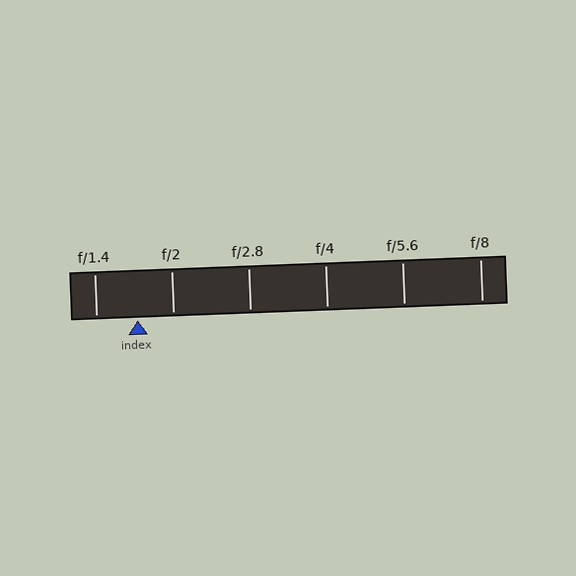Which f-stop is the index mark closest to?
The index mark is closest to f/2.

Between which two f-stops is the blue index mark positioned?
The index mark is between f/1.4 and f/2.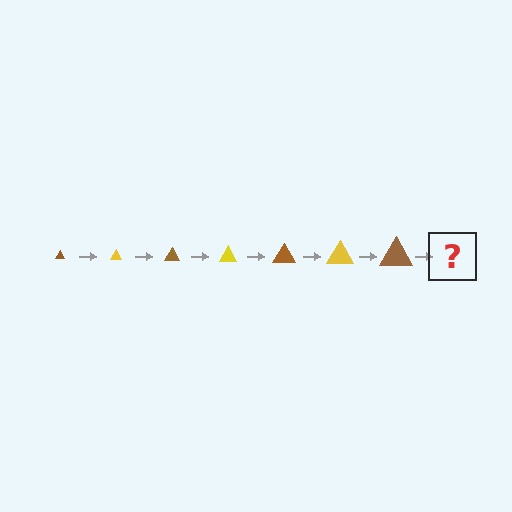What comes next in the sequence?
The next element should be a yellow triangle, larger than the previous one.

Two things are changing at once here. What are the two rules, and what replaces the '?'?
The two rules are that the triangle grows larger each step and the color cycles through brown and yellow. The '?' should be a yellow triangle, larger than the previous one.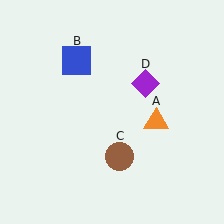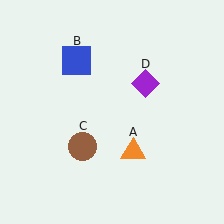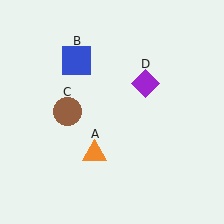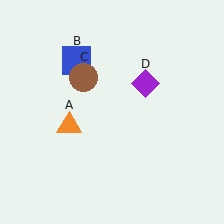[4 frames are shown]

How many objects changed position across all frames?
2 objects changed position: orange triangle (object A), brown circle (object C).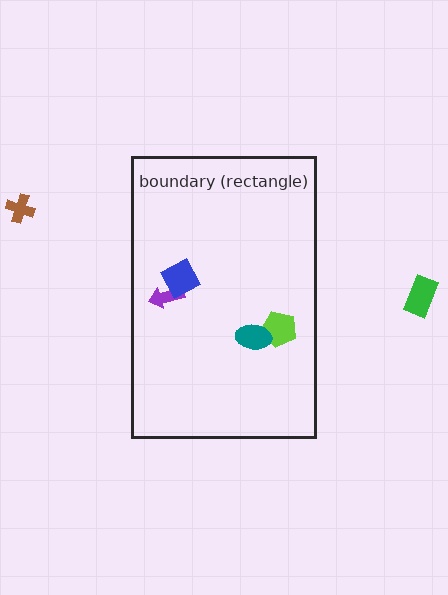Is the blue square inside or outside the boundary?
Inside.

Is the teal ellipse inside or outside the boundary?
Inside.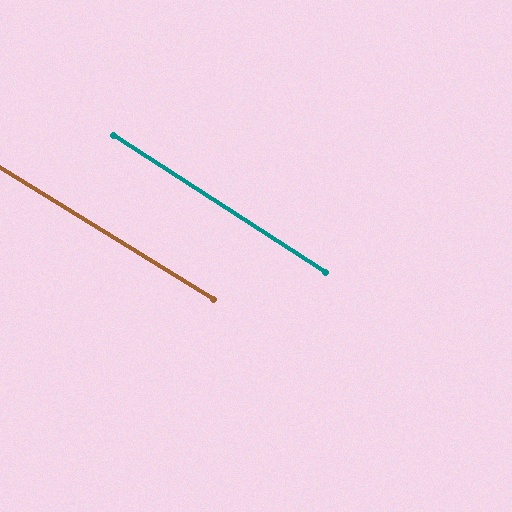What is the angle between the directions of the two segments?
Approximately 1 degree.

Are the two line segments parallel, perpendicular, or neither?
Parallel — their directions differ by only 1.4°.